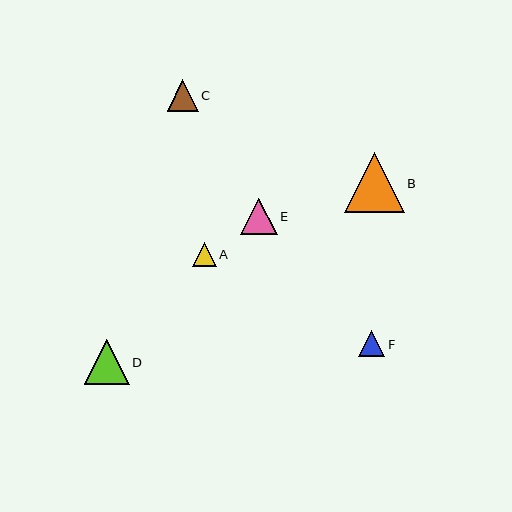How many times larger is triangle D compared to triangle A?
Triangle D is approximately 1.9 times the size of triangle A.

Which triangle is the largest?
Triangle B is the largest with a size of approximately 59 pixels.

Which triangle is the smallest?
Triangle A is the smallest with a size of approximately 24 pixels.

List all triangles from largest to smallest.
From largest to smallest: B, D, E, C, F, A.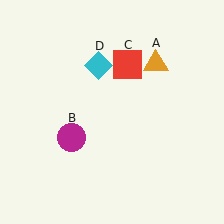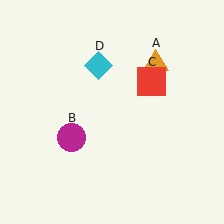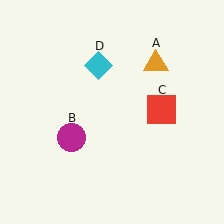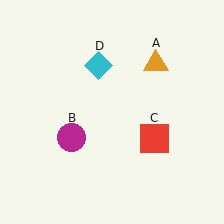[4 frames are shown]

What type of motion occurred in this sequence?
The red square (object C) rotated clockwise around the center of the scene.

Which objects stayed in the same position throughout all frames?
Orange triangle (object A) and magenta circle (object B) and cyan diamond (object D) remained stationary.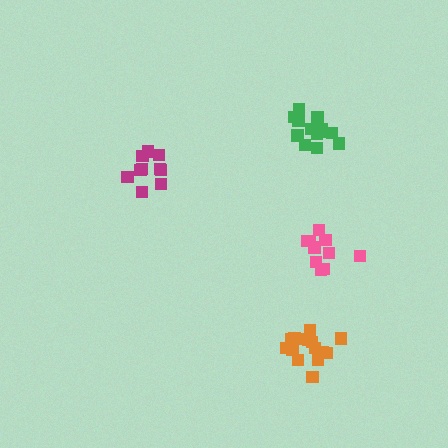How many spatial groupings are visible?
There are 4 spatial groupings.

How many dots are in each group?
Group 1: 11 dots, Group 2: 15 dots, Group 3: 13 dots, Group 4: 11 dots (50 total).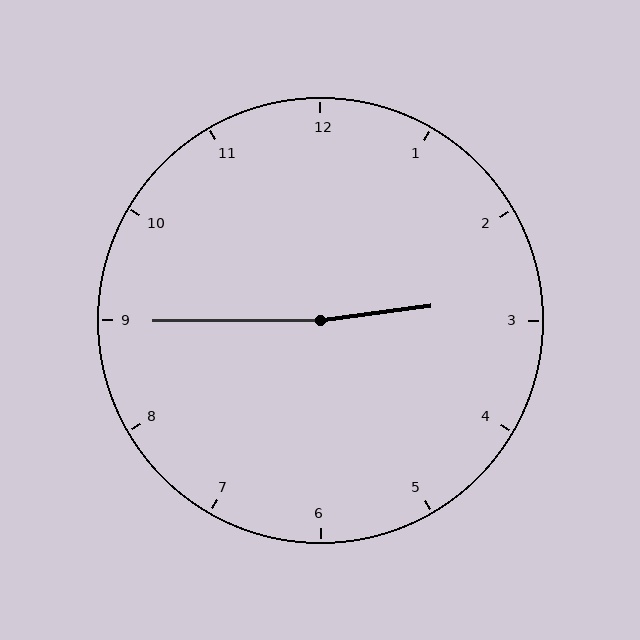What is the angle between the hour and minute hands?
Approximately 172 degrees.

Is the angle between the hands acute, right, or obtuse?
It is obtuse.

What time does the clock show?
2:45.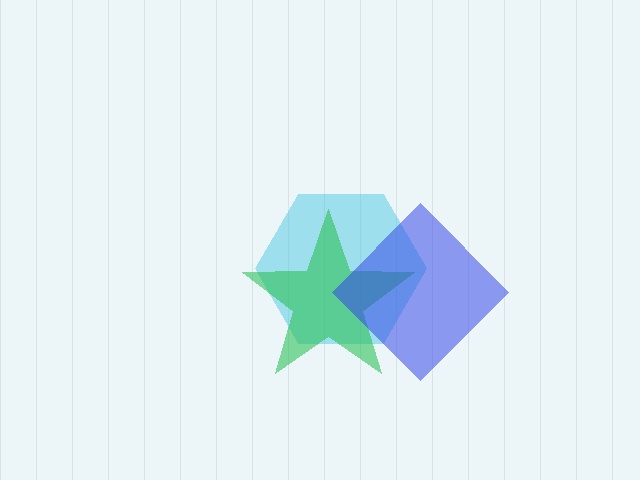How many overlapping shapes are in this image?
There are 3 overlapping shapes in the image.